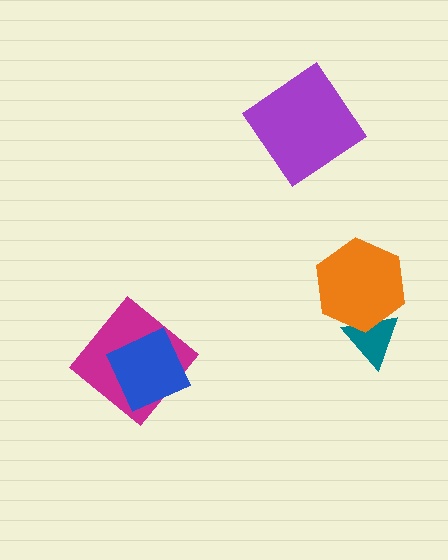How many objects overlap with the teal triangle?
1 object overlaps with the teal triangle.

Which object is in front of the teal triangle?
The orange hexagon is in front of the teal triangle.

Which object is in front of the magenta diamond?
The blue square is in front of the magenta diamond.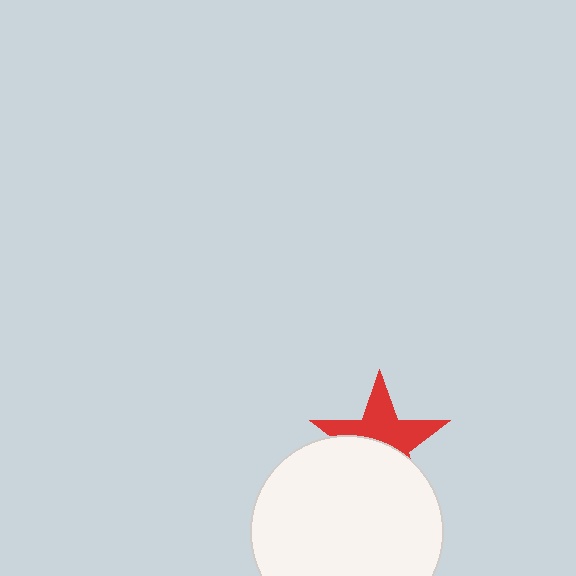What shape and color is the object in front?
The object in front is a white circle.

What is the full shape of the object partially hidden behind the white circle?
The partially hidden object is a red star.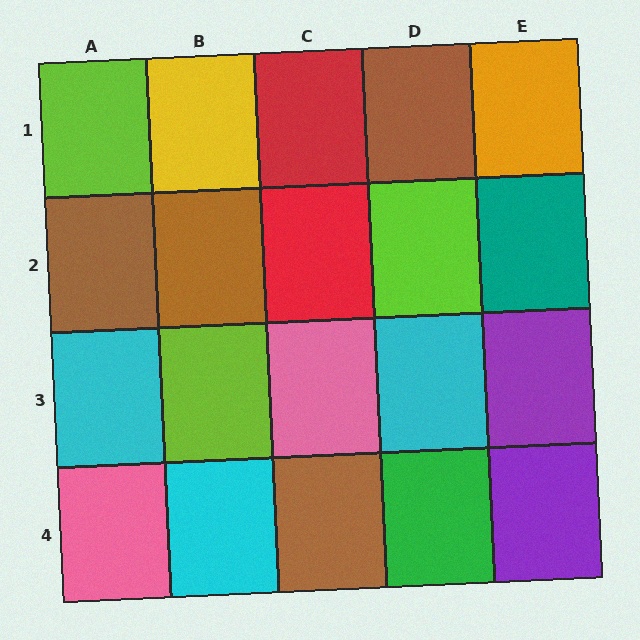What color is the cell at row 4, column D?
Green.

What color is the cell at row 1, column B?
Yellow.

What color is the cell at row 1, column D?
Brown.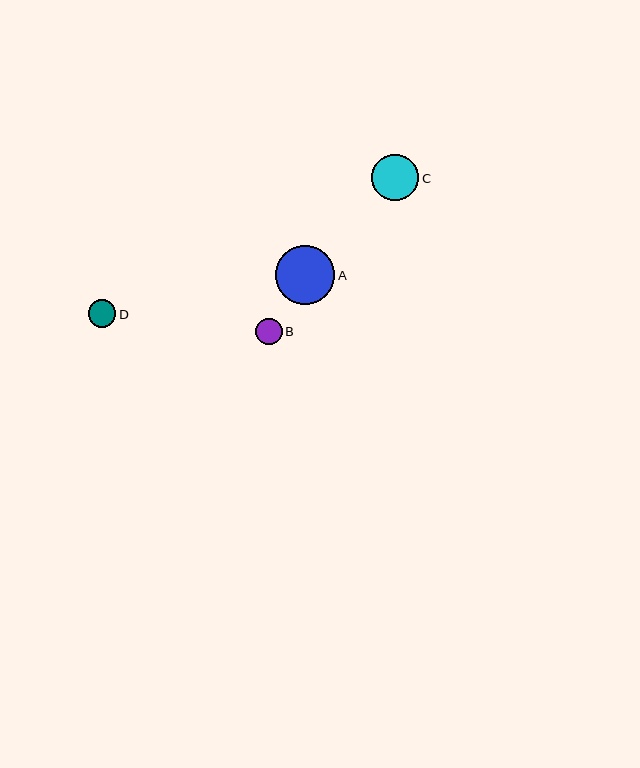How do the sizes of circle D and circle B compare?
Circle D and circle B are approximately the same size.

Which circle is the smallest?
Circle B is the smallest with a size of approximately 26 pixels.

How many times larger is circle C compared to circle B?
Circle C is approximately 1.8 times the size of circle B.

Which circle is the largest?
Circle A is the largest with a size of approximately 59 pixels.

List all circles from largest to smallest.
From largest to smallest: A, C, D, B.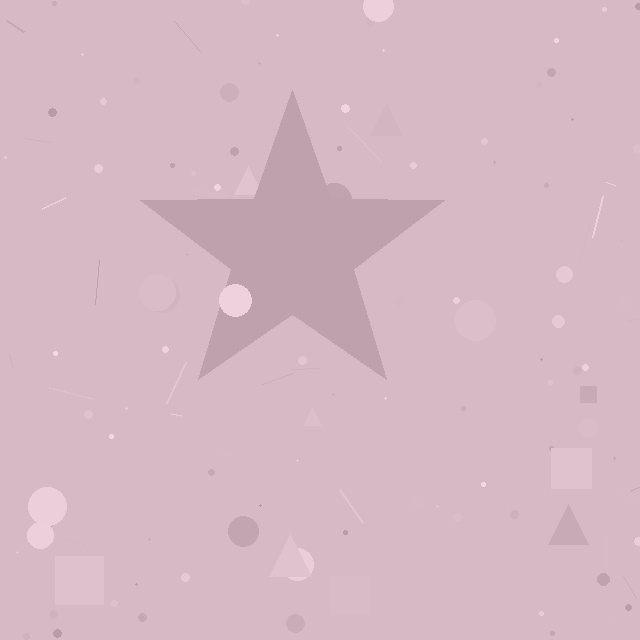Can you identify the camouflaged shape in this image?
The camouflaged shape is a star.